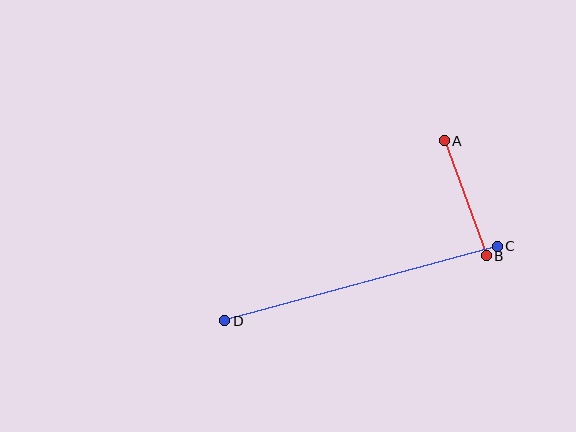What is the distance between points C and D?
The distance is approximately 282 pixels.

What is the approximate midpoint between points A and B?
The midpoint is at approximately (465, 198) pixels.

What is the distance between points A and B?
The distance is approximately 123 pixels.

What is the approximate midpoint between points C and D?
The midpoint is at approximately (361, 283) pixels.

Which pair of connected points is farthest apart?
Points C and D are farthest apart.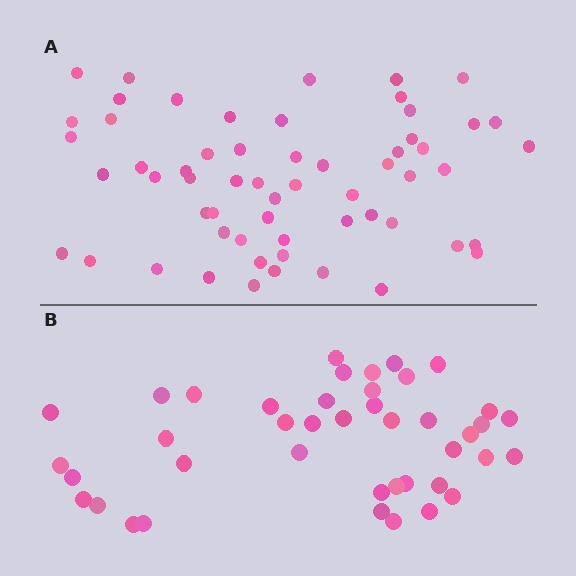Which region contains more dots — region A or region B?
Region A (the top region) has more dots.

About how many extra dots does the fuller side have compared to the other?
Region A has approximately 15 more dots than region B.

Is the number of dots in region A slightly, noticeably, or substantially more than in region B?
Region A has noticeably more, but not dramatically so. The ratio is roughly 1.4 to 1.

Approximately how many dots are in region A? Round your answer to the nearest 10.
About 60 dots. (The exact count is 59, which rounds to 60.)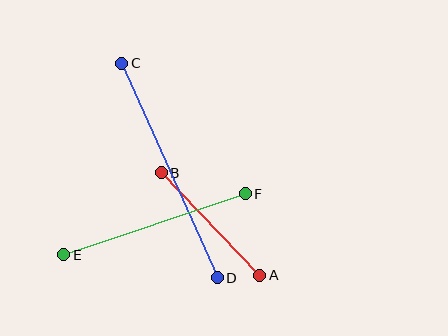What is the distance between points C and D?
The distance is approximately 235 pixels.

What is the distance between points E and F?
The distance is approximately 192 pixels.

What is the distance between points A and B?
The distance is approximately 142 pixels.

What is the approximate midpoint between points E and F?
The midpoint is at approximately (154, 224) pixels.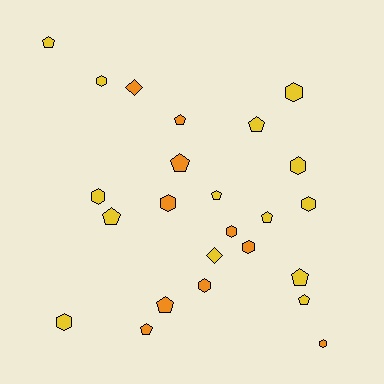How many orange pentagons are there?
There are 4 orange pentagons.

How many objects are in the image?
There are 24 objects.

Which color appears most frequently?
Yellow, with 14 objects.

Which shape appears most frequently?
Hexagon, with 11 objects.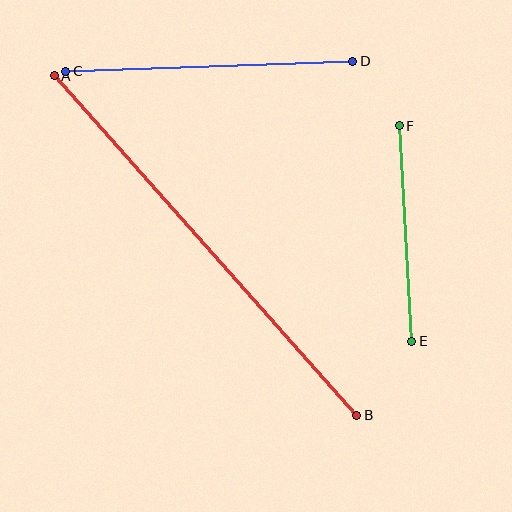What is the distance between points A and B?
The distance is approximately 455 pixels.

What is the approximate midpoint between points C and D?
The midpoint is at approximately (209, 66) pixels.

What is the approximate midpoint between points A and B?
The midpoint is at approximately (205, 246) pixels.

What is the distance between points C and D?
The distance is approximately 287 pixels.